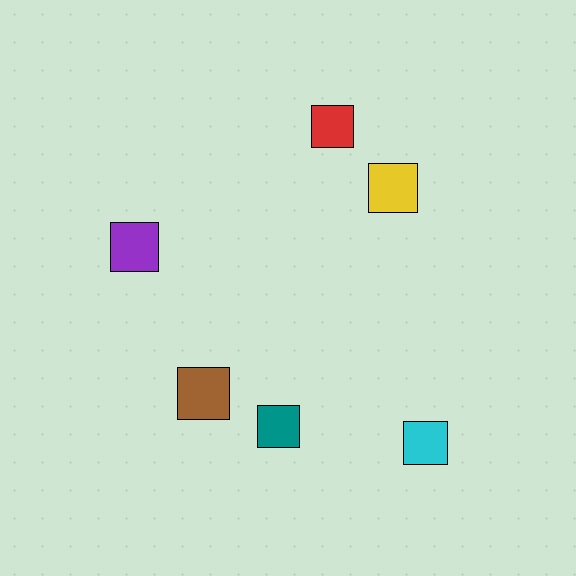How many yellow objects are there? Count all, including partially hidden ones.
There is 1 yellow object.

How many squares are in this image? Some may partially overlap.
There are 6 squares.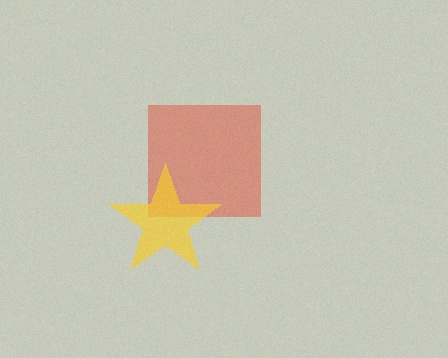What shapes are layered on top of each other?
The layered shapes are: a red square, a yellow star.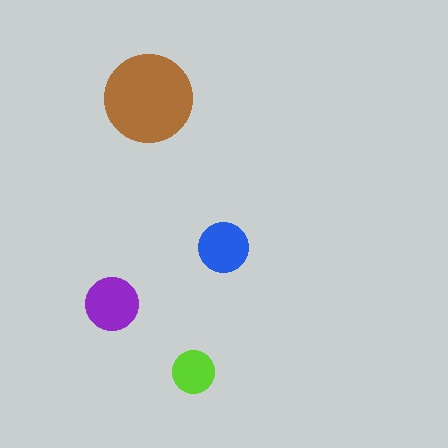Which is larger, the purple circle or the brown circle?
The brown one.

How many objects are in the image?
There are 4 objects in the image.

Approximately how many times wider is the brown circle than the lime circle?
About 2 times wider.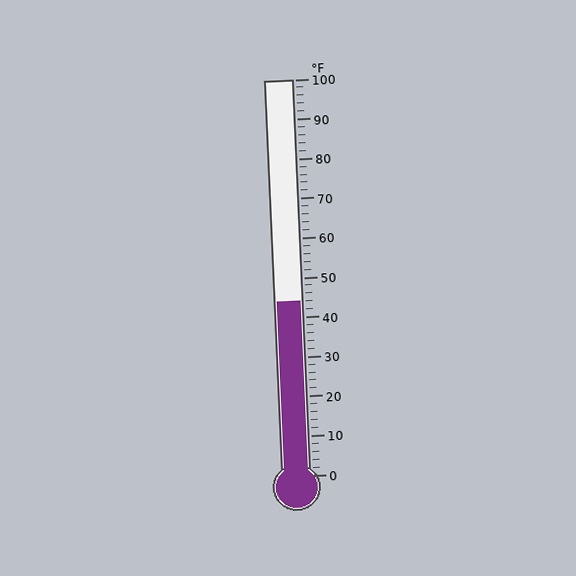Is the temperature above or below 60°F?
The temperature is below 60°F.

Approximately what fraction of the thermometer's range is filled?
The thermometer is filled to approximately 45% of its range.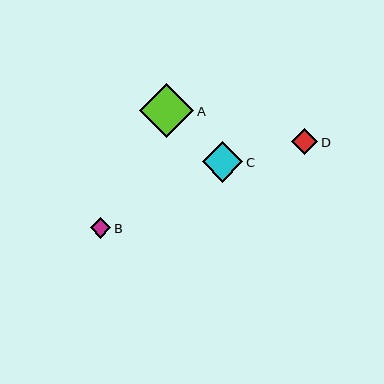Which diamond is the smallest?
Diamond B is the smallest with a size of approximately 21 pixels.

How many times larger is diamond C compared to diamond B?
Diamond C is approximately 2.0 times the size of diamond B.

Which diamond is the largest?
Diamond A is the largest with a size of approximately 55 pixels.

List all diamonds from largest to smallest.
From largest to smallest: A, C, D, B.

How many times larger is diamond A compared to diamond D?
Diamond A is approximately 2.0 times the size of diamond D.